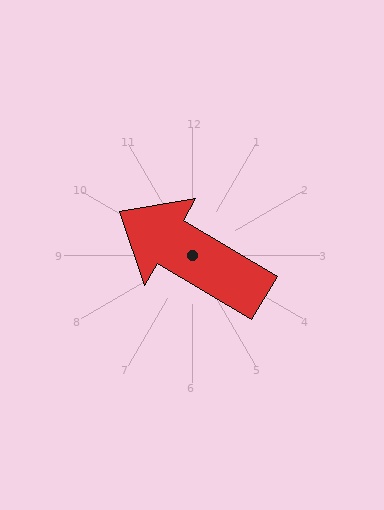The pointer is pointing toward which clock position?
Roughly 10 o'clock.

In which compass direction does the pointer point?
Northwest.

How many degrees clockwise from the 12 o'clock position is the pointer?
Approximately 301 degrees.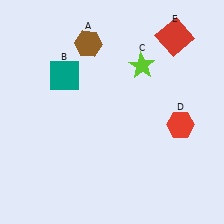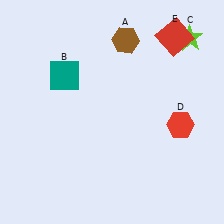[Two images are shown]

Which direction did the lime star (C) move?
The lime star (C) moved right.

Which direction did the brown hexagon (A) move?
The brown hexagon (A) moved right.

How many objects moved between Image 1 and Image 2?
2 objects moved between the two images.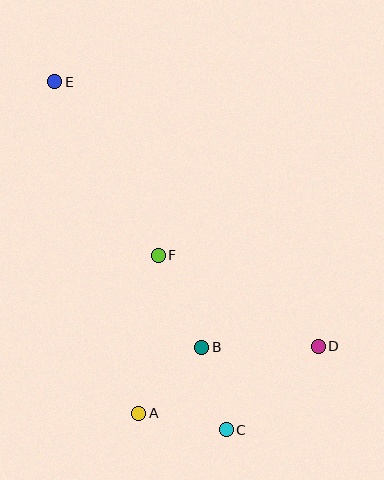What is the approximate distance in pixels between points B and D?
The distance between B and D is approximately 116 pixels.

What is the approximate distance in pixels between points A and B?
The distance between A and B is approximately 91 pixels.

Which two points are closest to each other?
Points B and C are closest to each other.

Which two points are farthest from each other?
Points C and E are farthest from each other.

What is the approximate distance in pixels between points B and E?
The distance between B and E is approximately 304 pixels.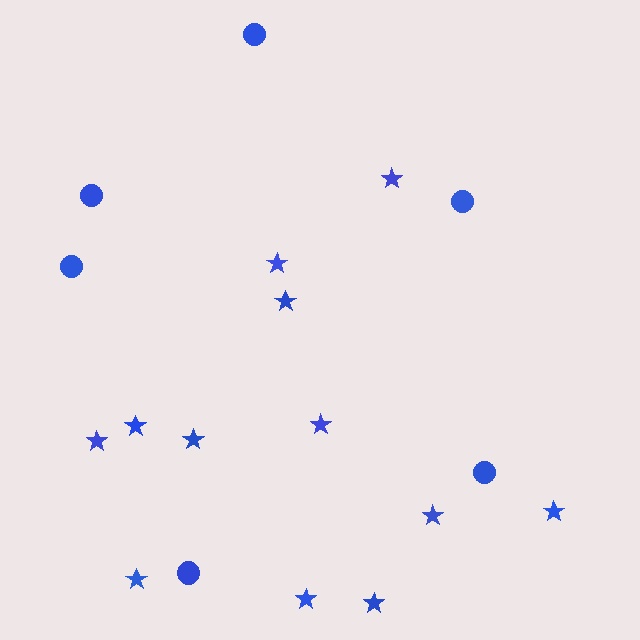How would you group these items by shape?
There are 2 groups: one group of circles (6) and one group of stars (12).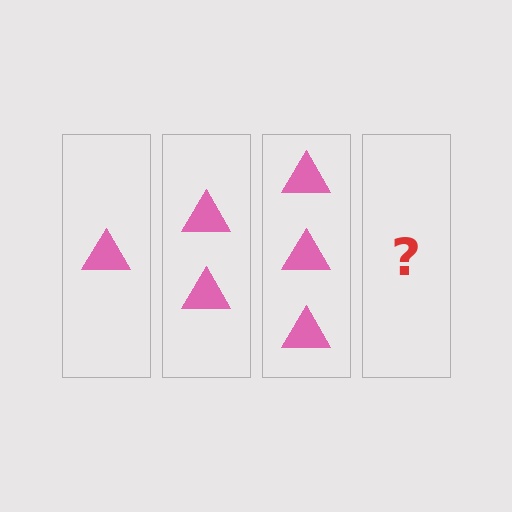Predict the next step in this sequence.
The next step is 4 triangles.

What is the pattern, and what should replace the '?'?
The pattern is that each step adds one more triangle. The '?' should be 4 triangles.